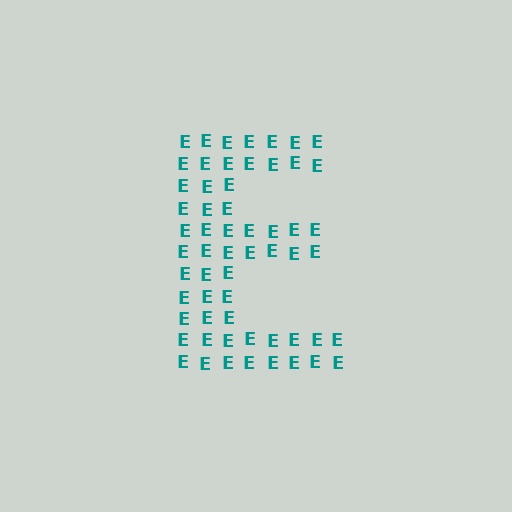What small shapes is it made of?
It is made of small letter E's.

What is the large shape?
The large shape is the letter E.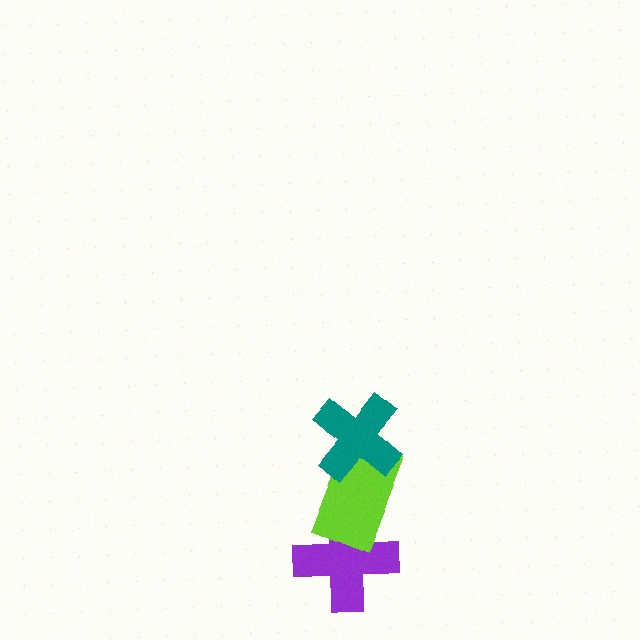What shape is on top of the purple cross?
The lime rectangle is on top of the purple cross.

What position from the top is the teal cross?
The teal cross is 1st from the top.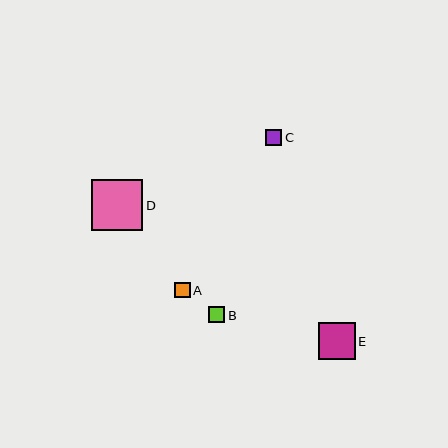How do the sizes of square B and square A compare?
Square B and square A are approximately the same size.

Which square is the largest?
Square D is the largest with a size of approximately 51 pixels.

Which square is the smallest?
Square A is the smallest with a size of approximately 16 pixels.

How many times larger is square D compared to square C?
Square D is approximately 3.2 times the size of square C.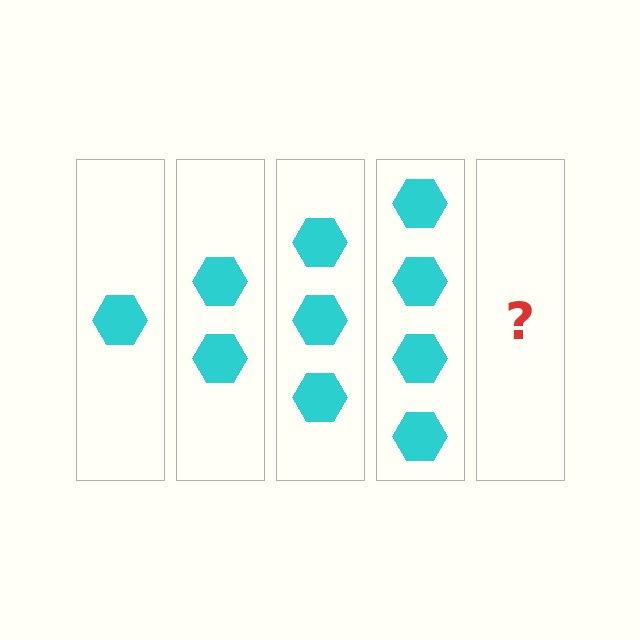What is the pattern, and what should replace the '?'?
The pattern is that each step adds one more hexagon. The '?' should be 5 hexagons.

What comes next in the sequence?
The next element should be 5 hexagons.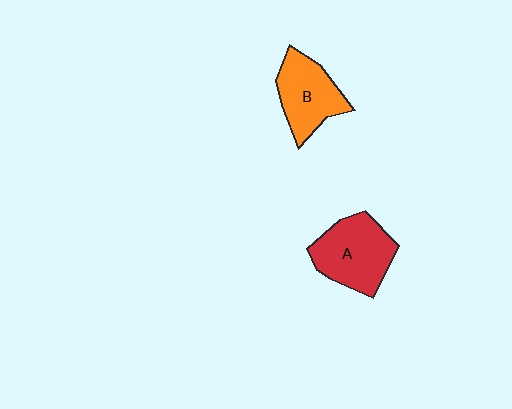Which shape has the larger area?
Shape A (red).